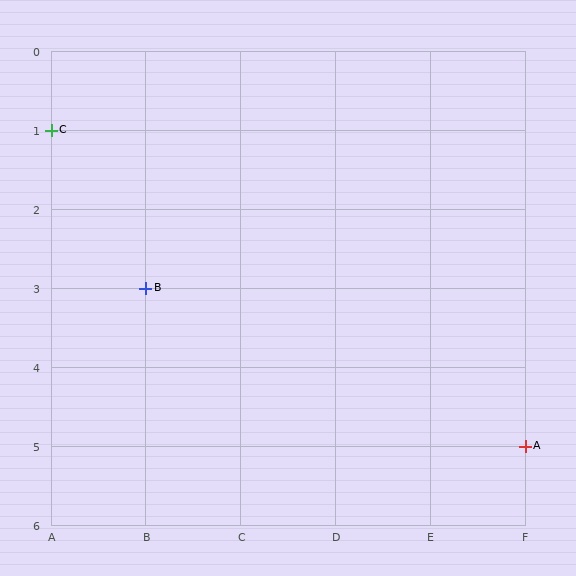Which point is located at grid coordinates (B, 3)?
Point B is at (B, 3).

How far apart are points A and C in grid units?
Points A and C are 5 columns and 4 rows apart (about 6.4 grid units diagonally).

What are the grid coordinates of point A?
Point A is at grid coordinates (F, 5).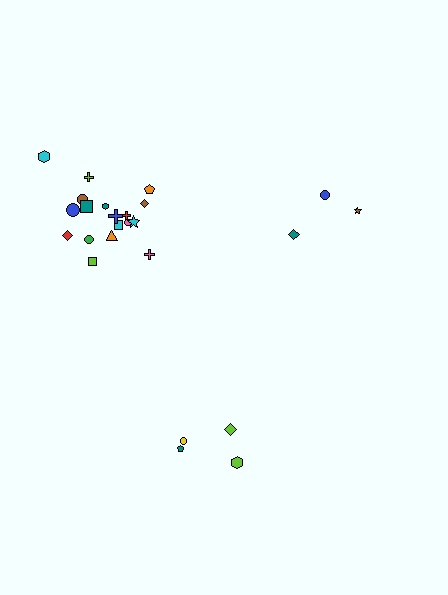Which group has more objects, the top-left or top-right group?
The top-left group.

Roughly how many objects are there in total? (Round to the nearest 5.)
Roughly 25 objects in total.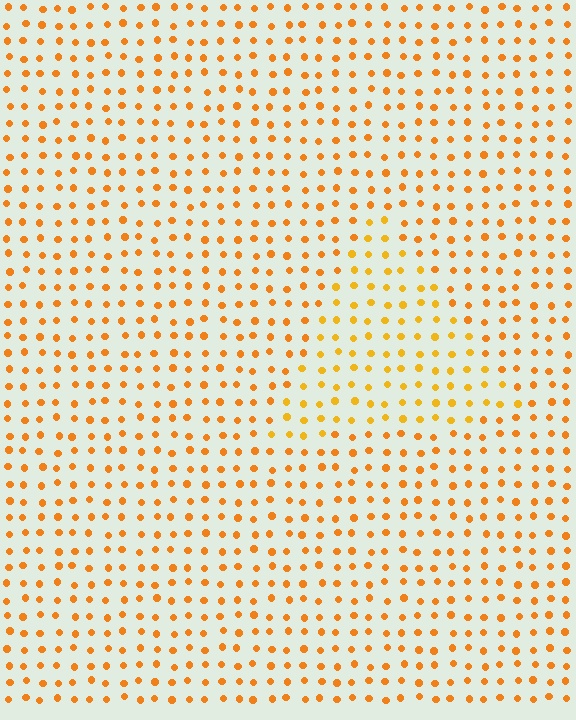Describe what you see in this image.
The image is filled with small orange elements in a uniform arrangement. A triangle-shaped region is visible where the elements are tinted to a slightly different hue, forming a subtle color boundary.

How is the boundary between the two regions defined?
The boundary is defined purely by a slight shift in hue (about 15 degrees). Spacing, size, and orientation are identical on both sides.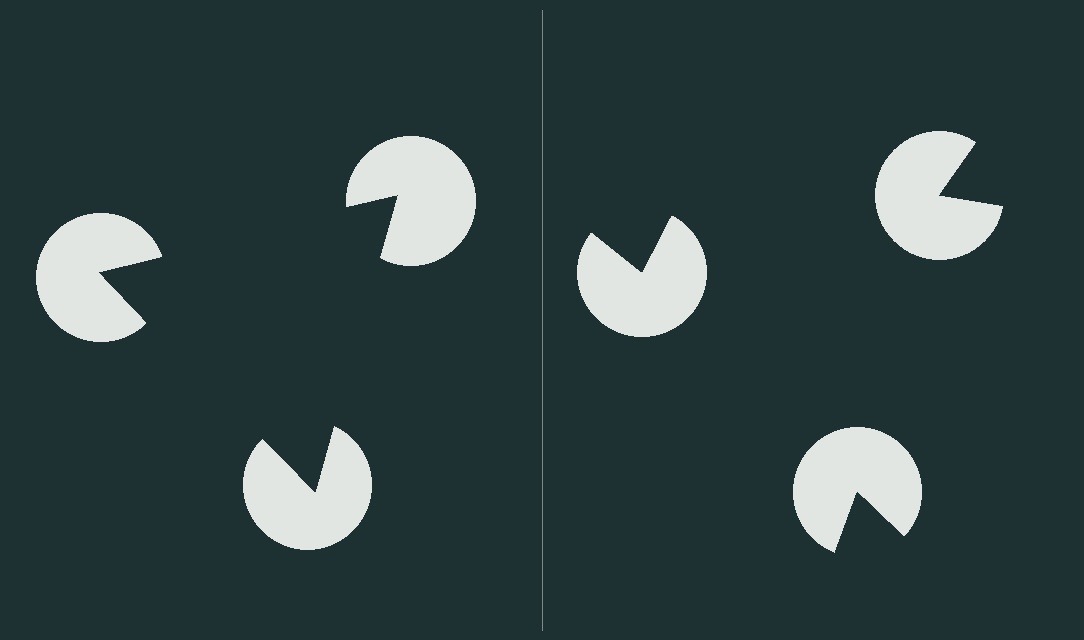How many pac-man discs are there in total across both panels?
6 — 3 on each side.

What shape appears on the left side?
An illusory triangle.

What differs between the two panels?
The pac-man discs are positioned identically on both sides; only the wedge orientations differ. On the left they align to a triangle; on the right they are misaligned.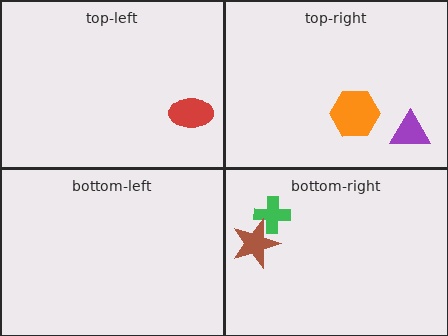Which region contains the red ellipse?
The top-left region.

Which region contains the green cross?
The bottom-right region.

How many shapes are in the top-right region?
2.